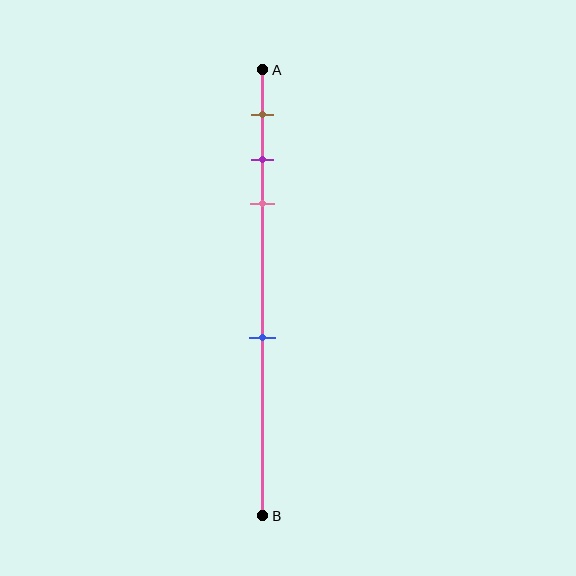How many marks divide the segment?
There are 4 marks dividing the segment.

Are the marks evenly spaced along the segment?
No, the marks are not evenly spaced.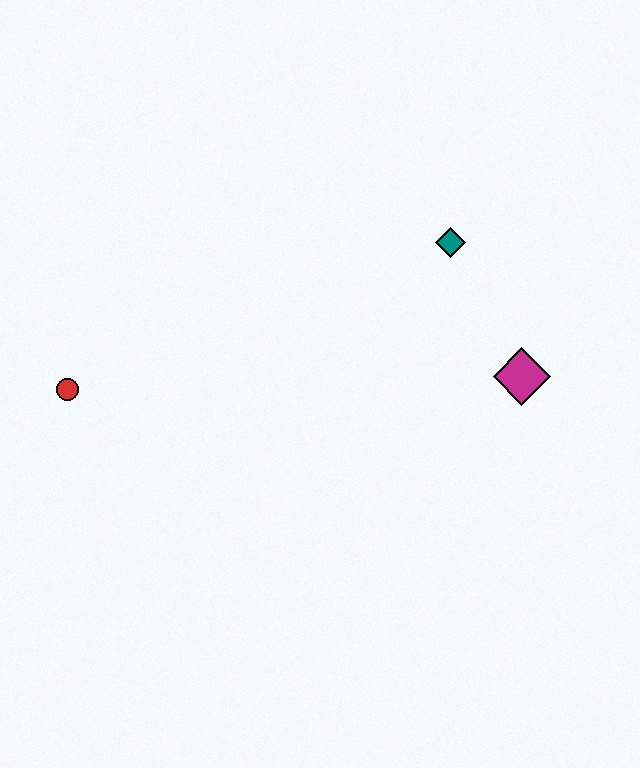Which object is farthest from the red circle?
The magenta diamond is farthest from the red circle.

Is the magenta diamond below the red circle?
No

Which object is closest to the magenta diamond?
The teal diamond is closest to the magenta diamond.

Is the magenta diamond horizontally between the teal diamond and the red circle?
No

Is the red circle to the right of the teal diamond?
No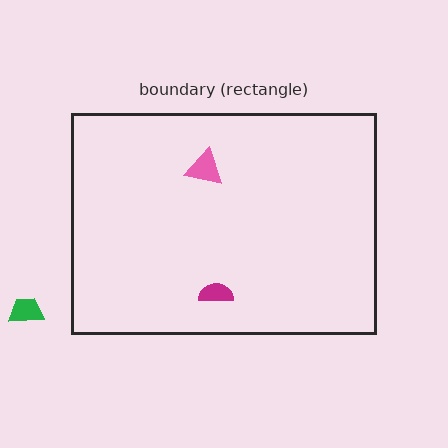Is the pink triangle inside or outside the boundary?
Inside.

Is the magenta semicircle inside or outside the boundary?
Inside.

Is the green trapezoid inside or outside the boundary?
Outside.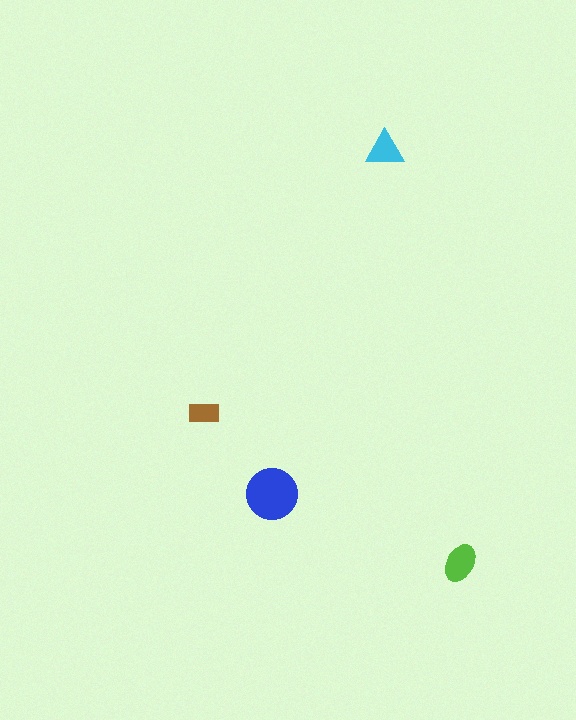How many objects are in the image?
There are 4 objects in the image.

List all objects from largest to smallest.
The blue circle, the lime ellipse, the cyan triangle, the brown rectangle.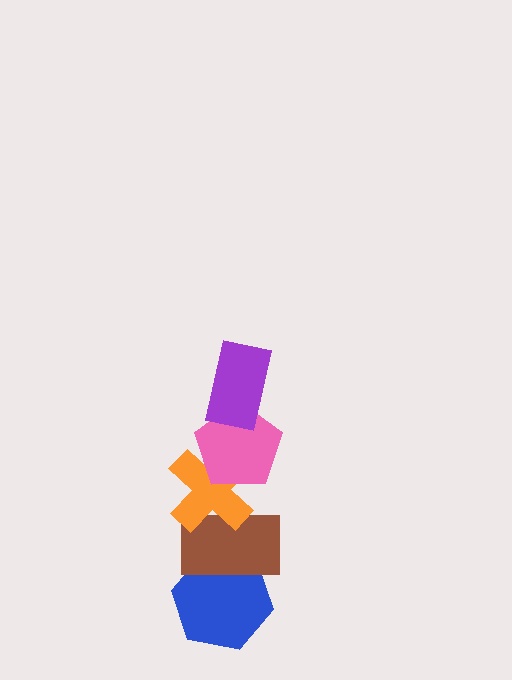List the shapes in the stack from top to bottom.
From top to bottom: the purple rectangle, the pink pentagon, the orange cross, the brown rectangle, the blue hexagon.